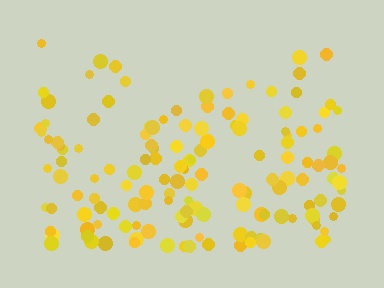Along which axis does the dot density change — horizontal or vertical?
Vertical.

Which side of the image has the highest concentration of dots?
The bottom.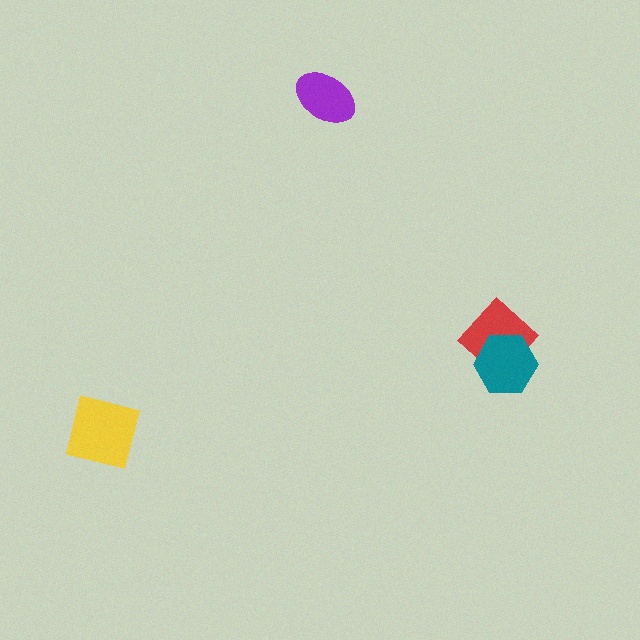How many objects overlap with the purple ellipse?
0 objects overlap with the purple ellipse.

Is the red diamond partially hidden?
Yes, it is partially covered by another shape.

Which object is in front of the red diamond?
The teal hexagon is in front of the red diamond.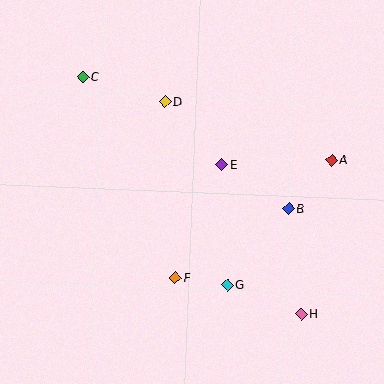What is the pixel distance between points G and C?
The distance between G and C is 254 pixels.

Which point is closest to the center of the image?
Point E at (222, 164) is closest to the center.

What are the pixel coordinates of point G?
Point G is at (227, 285).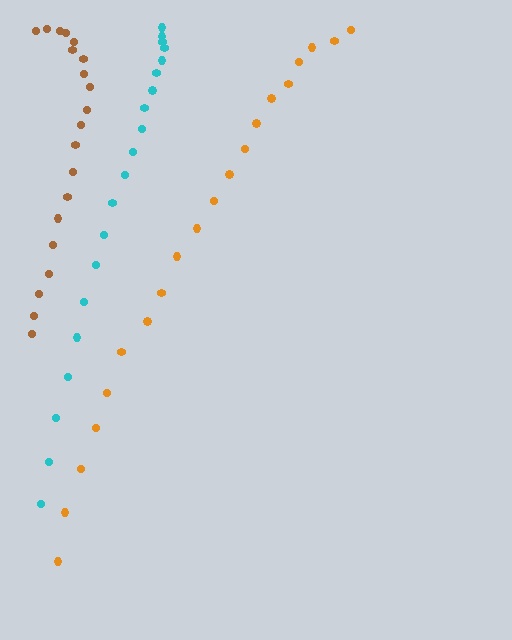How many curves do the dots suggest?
There are 3 distinct paths.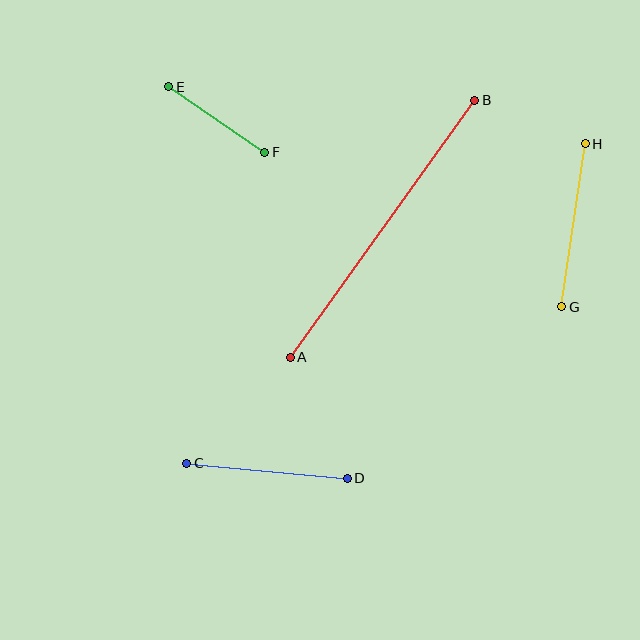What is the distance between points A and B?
The distance is approximately 316 pixels.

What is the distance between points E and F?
The distance is approximately 116 pixels.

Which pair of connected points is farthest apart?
Points A and B are farthest apart.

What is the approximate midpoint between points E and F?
The midpoint is at approximately (217, 119) pixels.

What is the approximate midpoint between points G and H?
The midpoint is at approximately (573, 225) pixels.